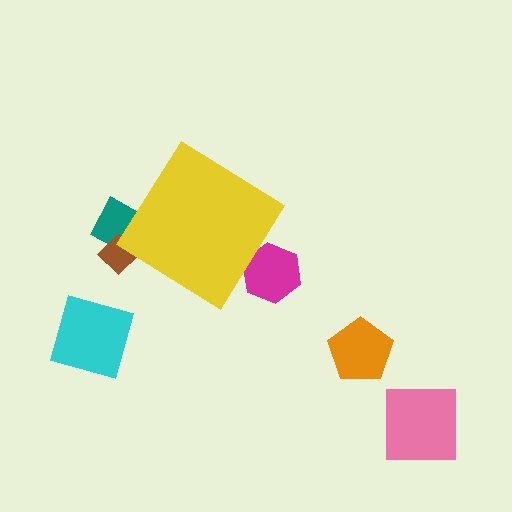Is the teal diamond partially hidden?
Yes, the teal diamond is partially hidden behind the yellow diamond.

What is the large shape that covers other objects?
A yellow diamond.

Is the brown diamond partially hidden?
Yes, the brown diamond is partially hidden behind the yellow diamond.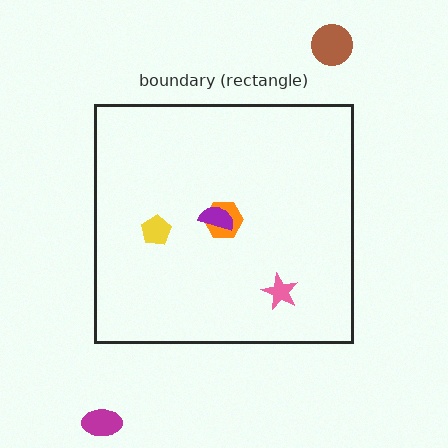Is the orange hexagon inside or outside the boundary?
Inside.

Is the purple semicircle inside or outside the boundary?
Inside.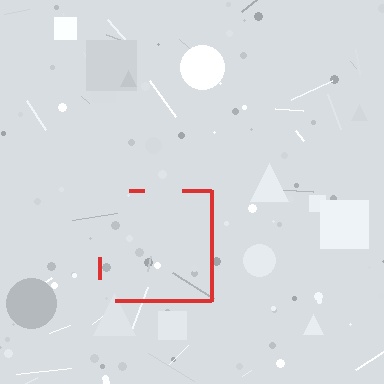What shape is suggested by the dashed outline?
The dashed outline suggests a square.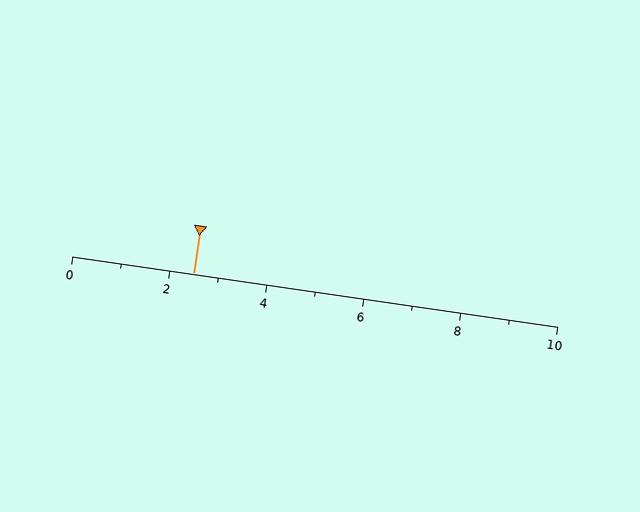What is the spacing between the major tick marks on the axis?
The major ticks are spaced 2 apart.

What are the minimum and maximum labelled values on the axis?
The axis runs from 0 to 10.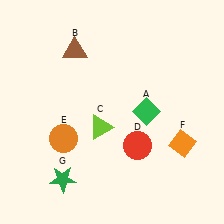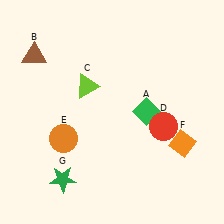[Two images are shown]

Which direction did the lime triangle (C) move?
The lime triangle (C) moved up.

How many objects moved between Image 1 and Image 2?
3 objects moved between the two images.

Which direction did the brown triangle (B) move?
The brown triangle (B) moved left.